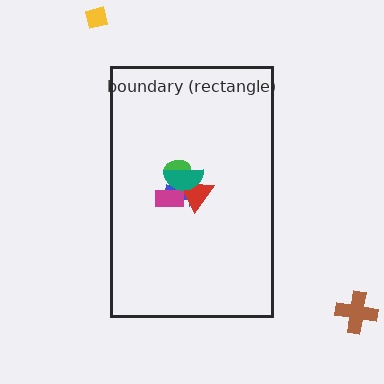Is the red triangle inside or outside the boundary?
Inside.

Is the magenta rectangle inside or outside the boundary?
Inside.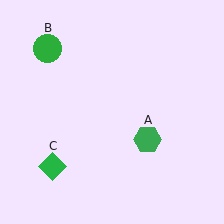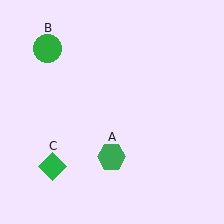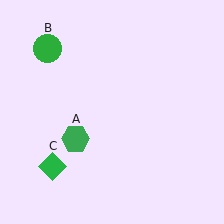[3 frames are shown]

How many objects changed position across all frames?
1 object changed position: green hexagon (object A).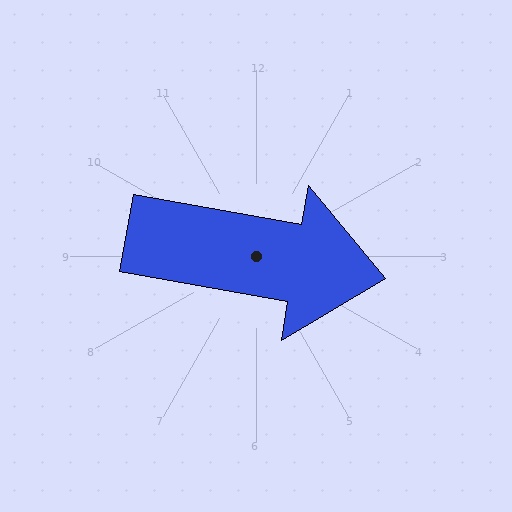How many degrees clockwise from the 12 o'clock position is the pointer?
Approximately 100 degrees.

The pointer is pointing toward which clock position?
Roughly 3 o'clock.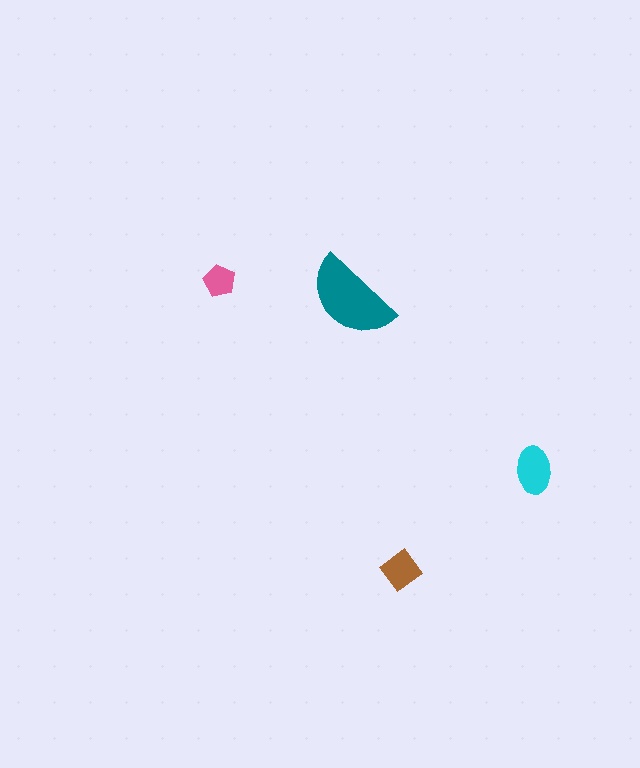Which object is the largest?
The teal semicircle.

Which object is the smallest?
The pink pentagon.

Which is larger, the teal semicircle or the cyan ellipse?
The teal semicircle.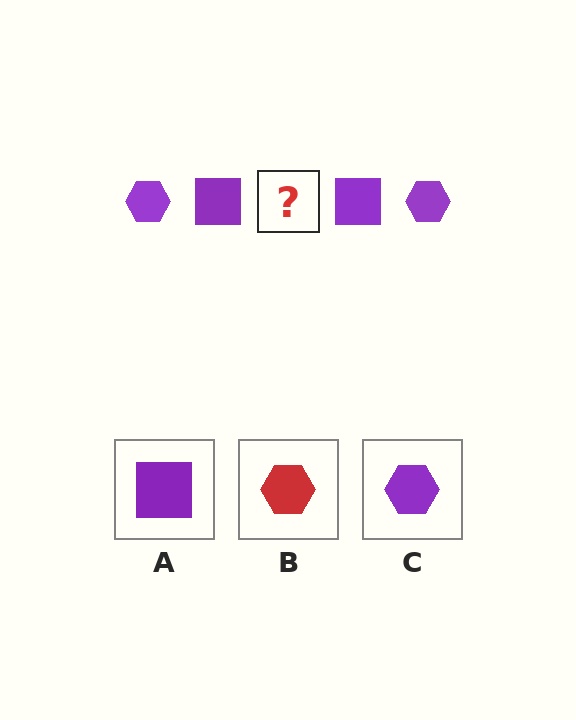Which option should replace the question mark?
Option C.